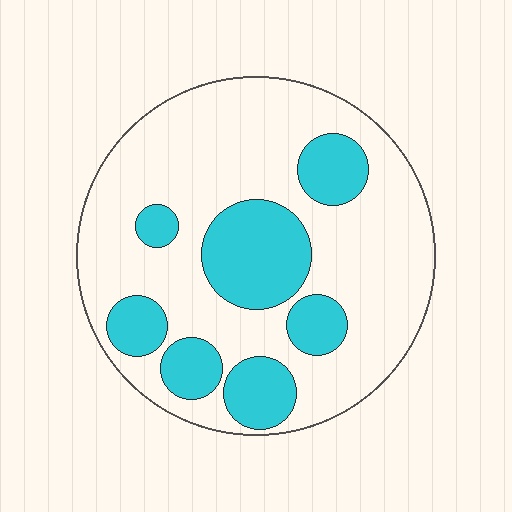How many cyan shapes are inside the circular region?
7.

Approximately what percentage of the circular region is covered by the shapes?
Approximately 30%.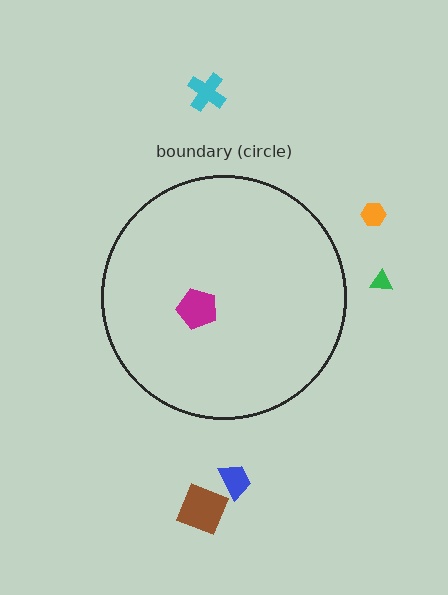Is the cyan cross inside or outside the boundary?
Outside.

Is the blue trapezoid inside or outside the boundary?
Outside.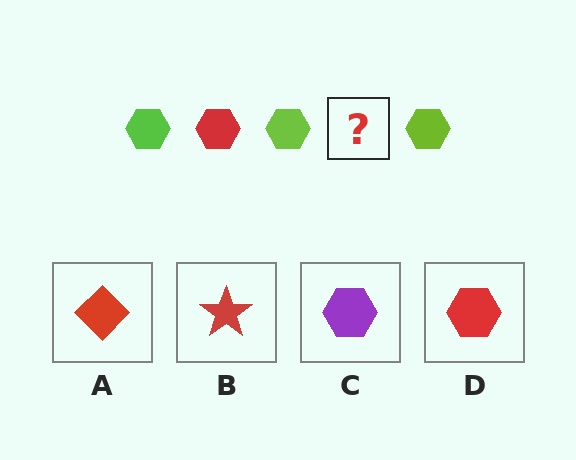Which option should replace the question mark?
Option D.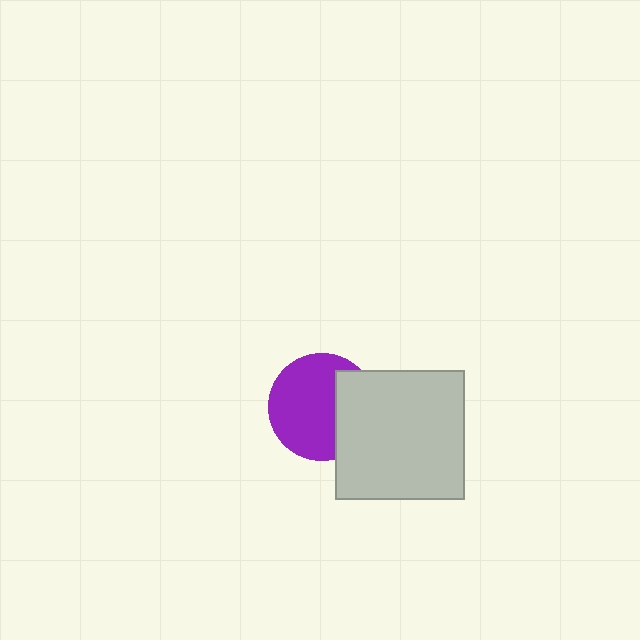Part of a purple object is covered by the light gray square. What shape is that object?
It is a circle.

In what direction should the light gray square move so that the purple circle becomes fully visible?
The light gray square should move right. That is the shortest direction to clear the overlap and leave the purple circle fully visible.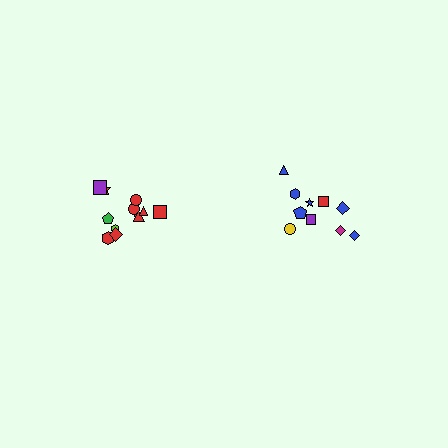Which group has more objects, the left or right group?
The left group.